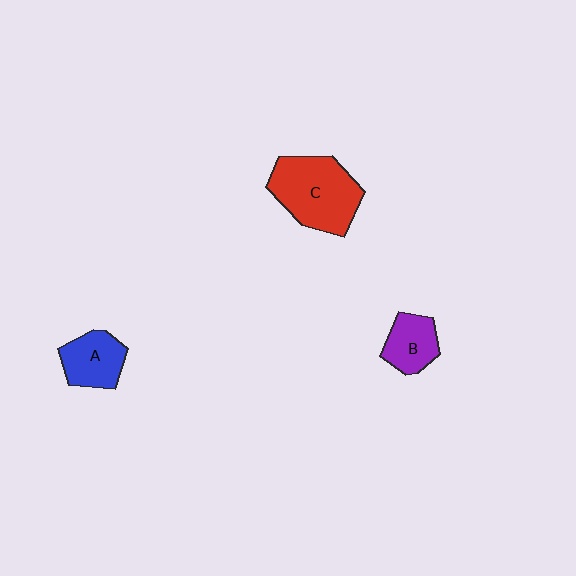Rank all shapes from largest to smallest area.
From largest to smallest: C (red), A (blue), B (purple).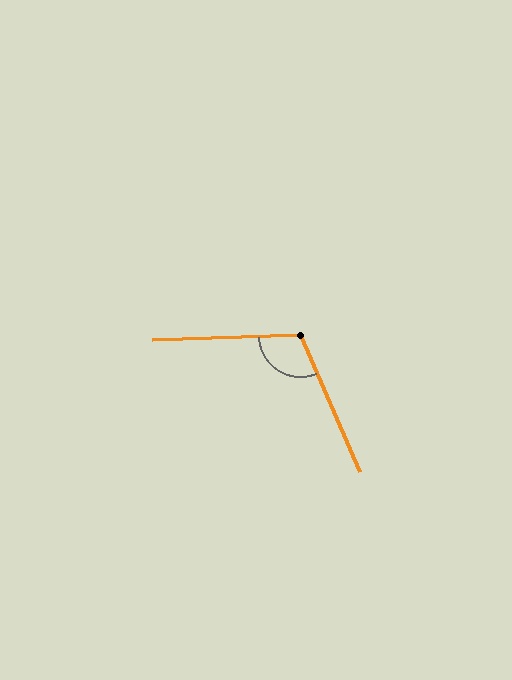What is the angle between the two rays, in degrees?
Approximately 112 degrees.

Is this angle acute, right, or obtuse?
It is obtuse.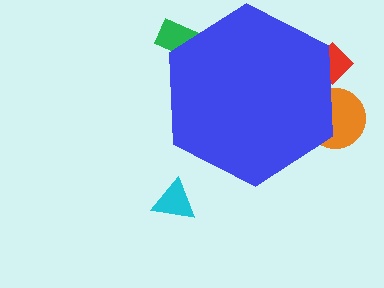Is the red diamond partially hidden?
Yes, the red diamond is partially hidden behind the blue hexagon.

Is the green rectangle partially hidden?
Yes, the green rectangle is partially hidden behind the blue hexagon.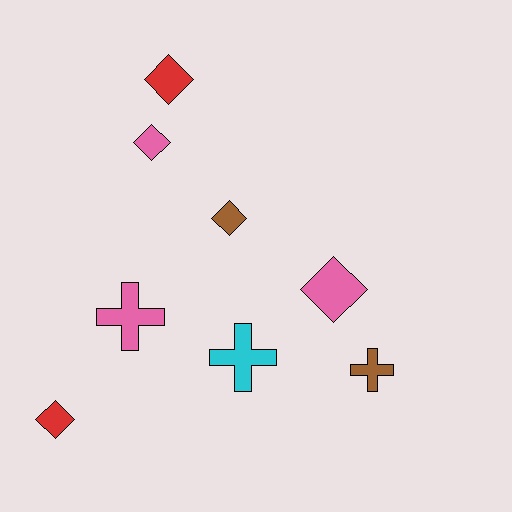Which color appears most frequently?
Pink, with 3 objects.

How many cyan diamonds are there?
There are no cyan diamonds.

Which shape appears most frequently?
Diamond, with 5 objects.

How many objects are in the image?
There are 8 objects.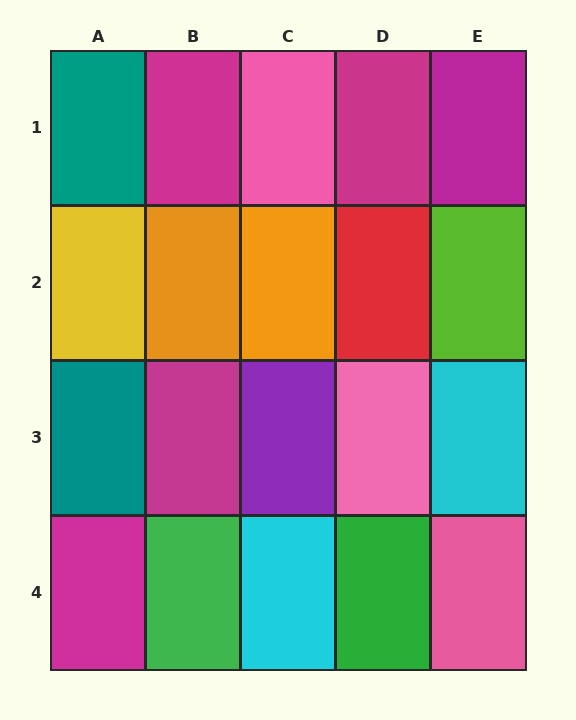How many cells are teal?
2 cells are teal.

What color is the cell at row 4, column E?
Pink.